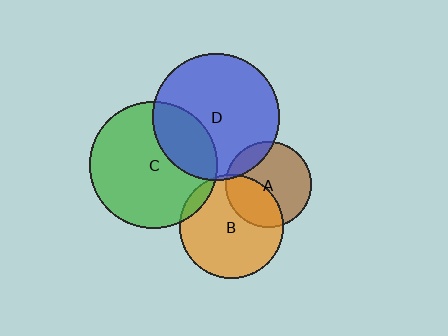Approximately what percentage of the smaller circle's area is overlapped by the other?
Approximately 25%.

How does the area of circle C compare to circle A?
Approximately 2.2 times.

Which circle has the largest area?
Circle C (green).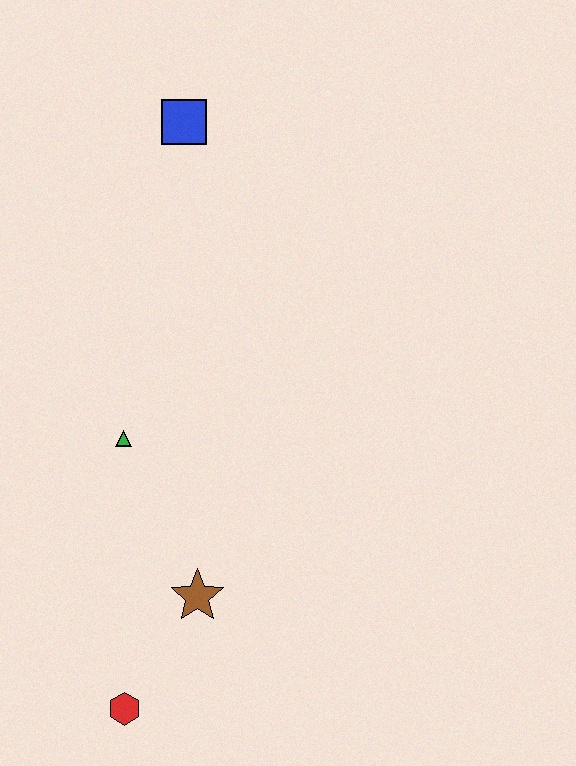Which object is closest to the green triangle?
The brown star is closest to the green triangle.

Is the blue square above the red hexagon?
Yes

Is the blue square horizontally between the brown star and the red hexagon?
Yes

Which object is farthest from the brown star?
The blue square is farthest from the brown star.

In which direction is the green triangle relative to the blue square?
The green triangle is below the blue square.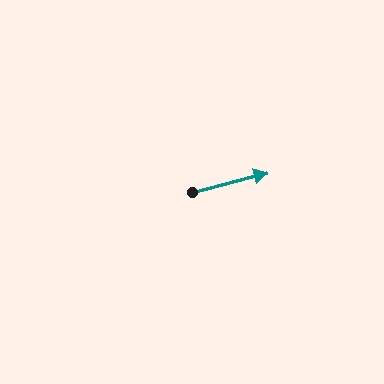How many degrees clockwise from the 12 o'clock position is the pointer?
Approximately 76 degrees.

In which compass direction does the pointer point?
East.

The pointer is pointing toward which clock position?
Roughly 3 o'clock.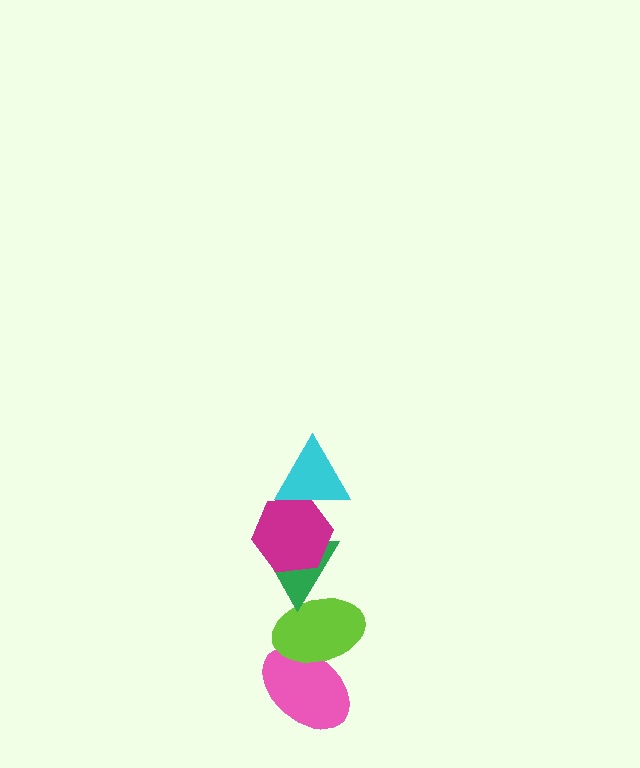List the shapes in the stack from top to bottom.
From top to bottom: the cyan triangle, the magenta hexagon, the green triangle, the lime ellipse, the pink ellipse.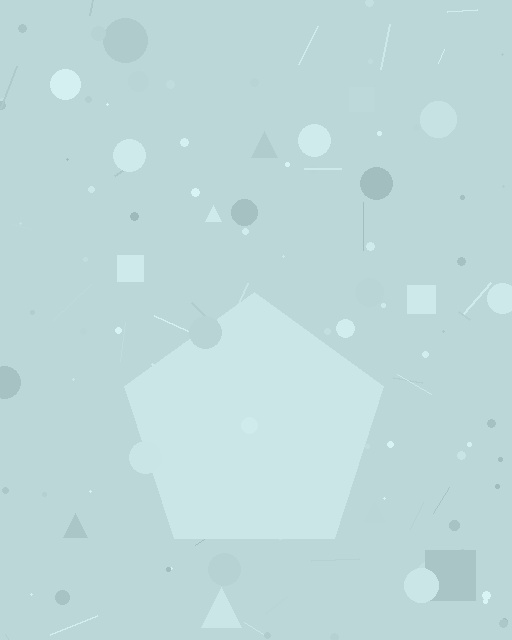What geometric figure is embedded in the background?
A pentagon is embedded in the background.